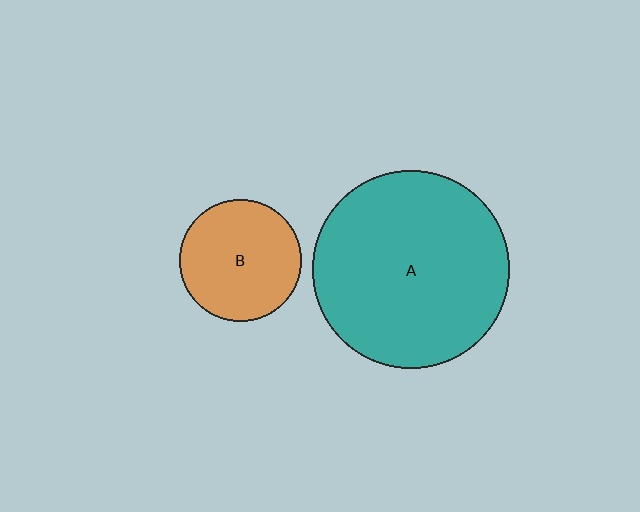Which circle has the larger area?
Circle A (teal).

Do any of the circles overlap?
No, none of the circles overlap.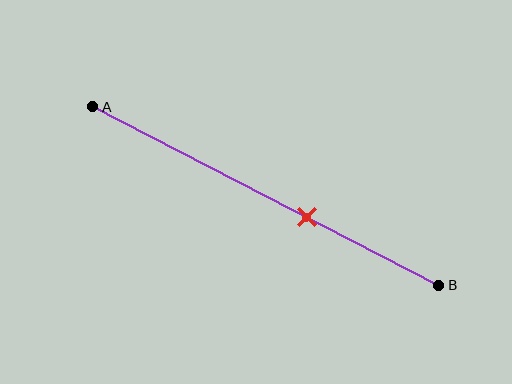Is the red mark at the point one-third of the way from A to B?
No, the mark is at about 60% from A, not at the 33% one-third point.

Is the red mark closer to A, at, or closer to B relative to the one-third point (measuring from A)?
The red mark is closer to point B than the one-third point of segment AB.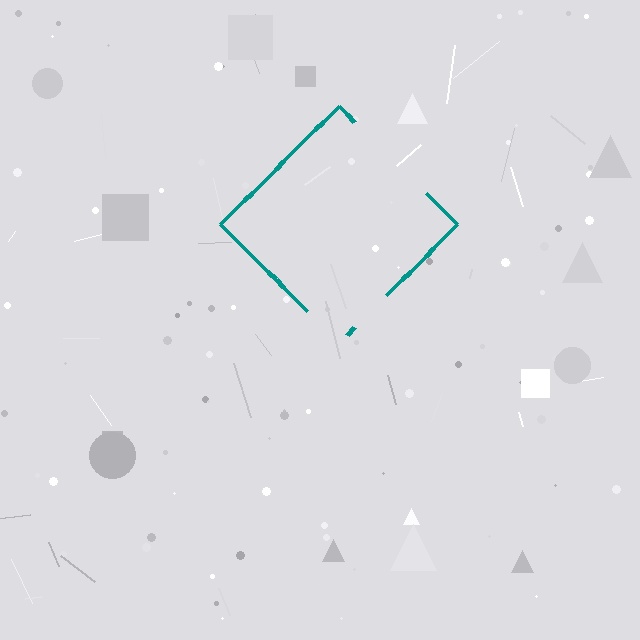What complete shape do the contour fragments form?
The contour fragments form a diamond.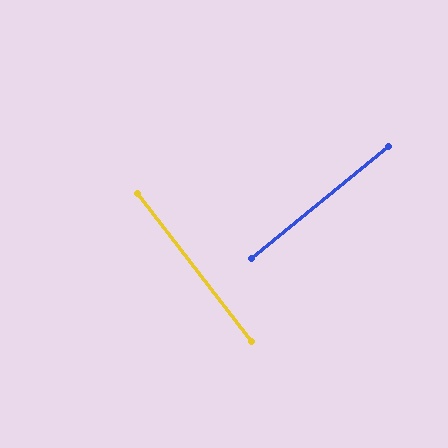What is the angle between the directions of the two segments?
Approximately 88 degrees.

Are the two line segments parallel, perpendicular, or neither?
Perpendicular — they meet at approximately 88°.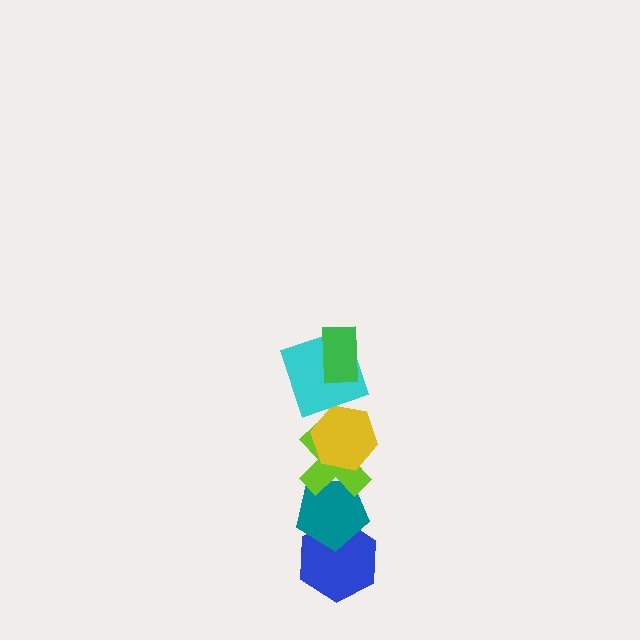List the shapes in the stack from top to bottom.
From top to bottom: the green rectangle, the cyan square, the yellow hexagon, the lime cross, the teal pentagon, the blue hexagon.